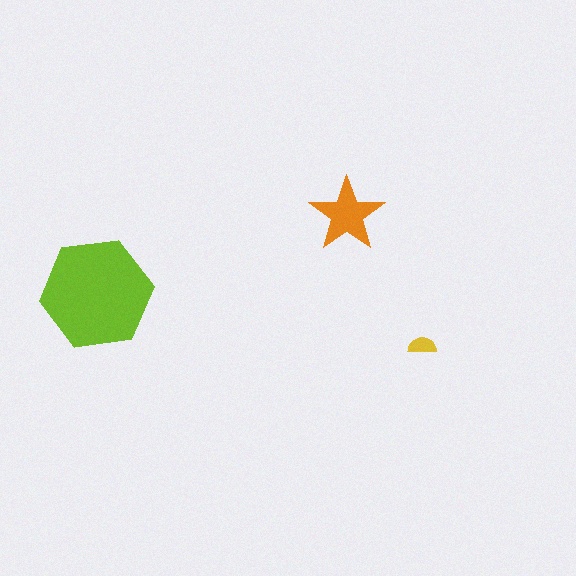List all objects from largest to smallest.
The lime hexagon, the orange star, the yellow semicircle.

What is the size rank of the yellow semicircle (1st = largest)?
3rd.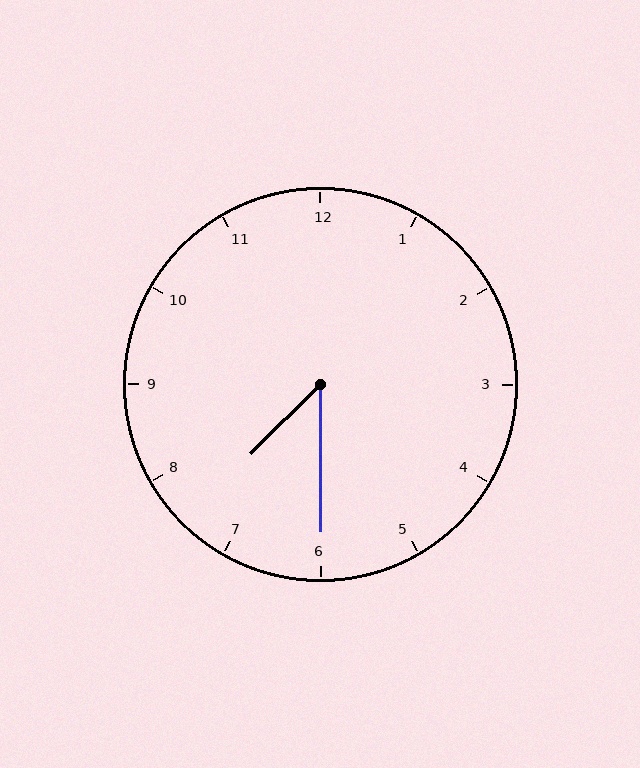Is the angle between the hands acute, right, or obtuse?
It is acute.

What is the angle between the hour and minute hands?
Approximately 45 degrees.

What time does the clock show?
7:30.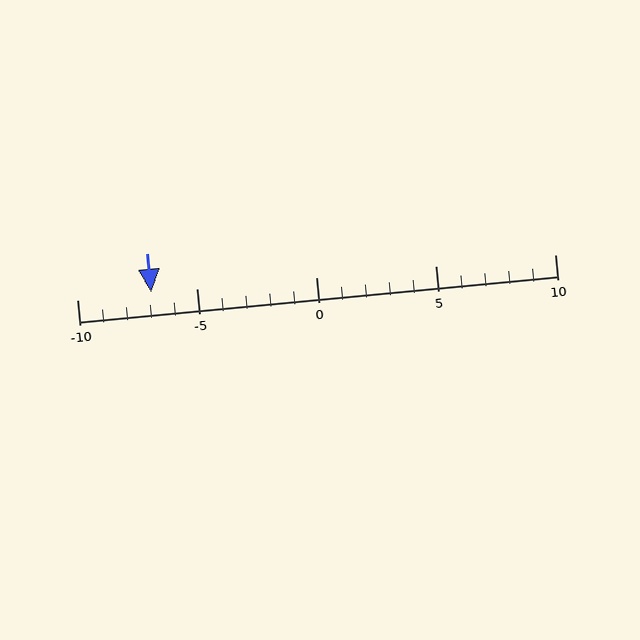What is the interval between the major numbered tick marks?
The major tick marks are spaced 5 units apart.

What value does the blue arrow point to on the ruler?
The blue arrow points to approximately -7.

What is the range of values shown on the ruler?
The ruler shows values from -10 to 10.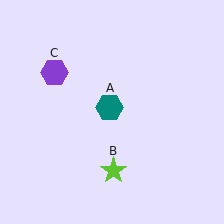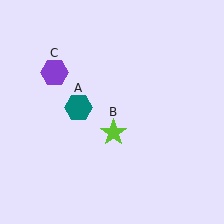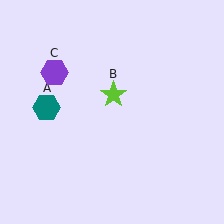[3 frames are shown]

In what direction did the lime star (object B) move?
The lime star (object B) moved up.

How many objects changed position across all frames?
2 objects changed position: teal hexagon (object A), lime star (object B).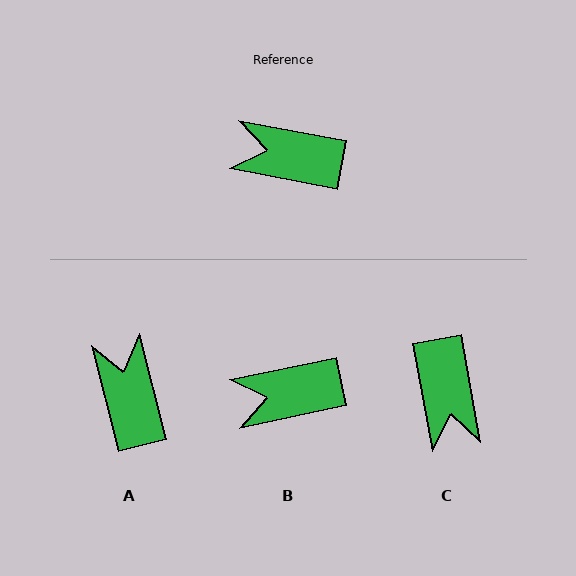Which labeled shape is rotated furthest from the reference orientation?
C, about 111 degrees away.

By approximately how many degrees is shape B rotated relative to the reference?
Approximately 23 degrees counter-clockwise.